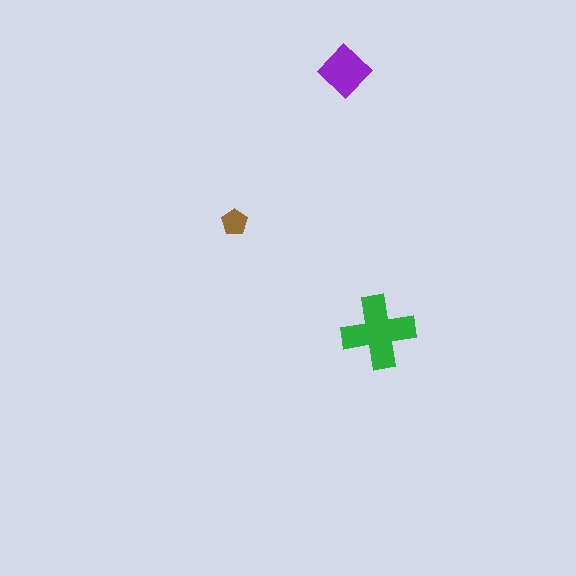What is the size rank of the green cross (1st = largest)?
1st.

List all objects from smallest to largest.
The brown pentagon, the purple diamond, the green cross.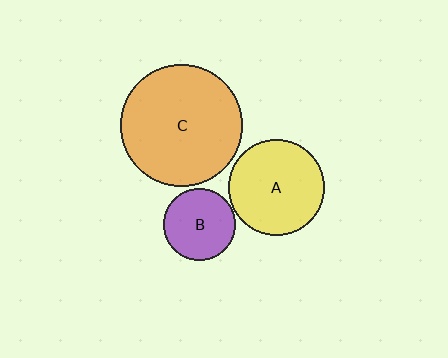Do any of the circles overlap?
No, none of the circles overlap.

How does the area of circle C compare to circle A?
Approximately 1.6 times.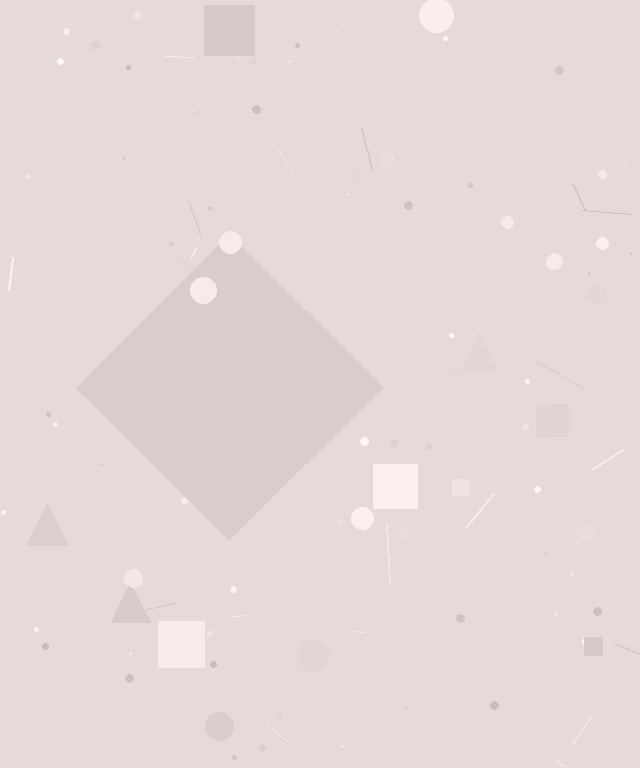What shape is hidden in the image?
A diamond is hidden in the image.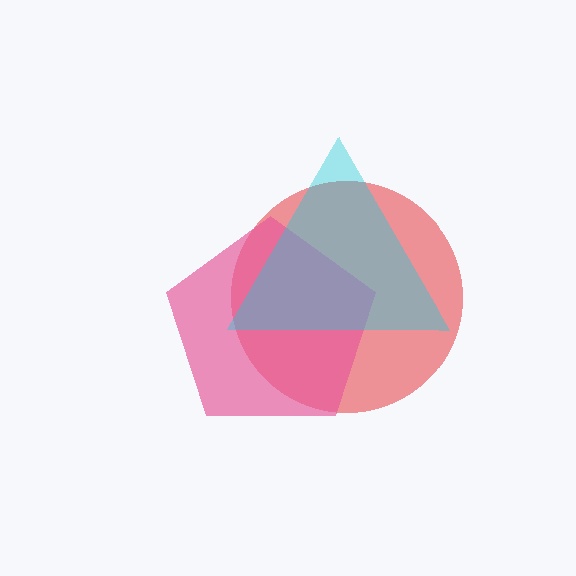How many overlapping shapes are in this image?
There are 3 overlapping shapes in the image.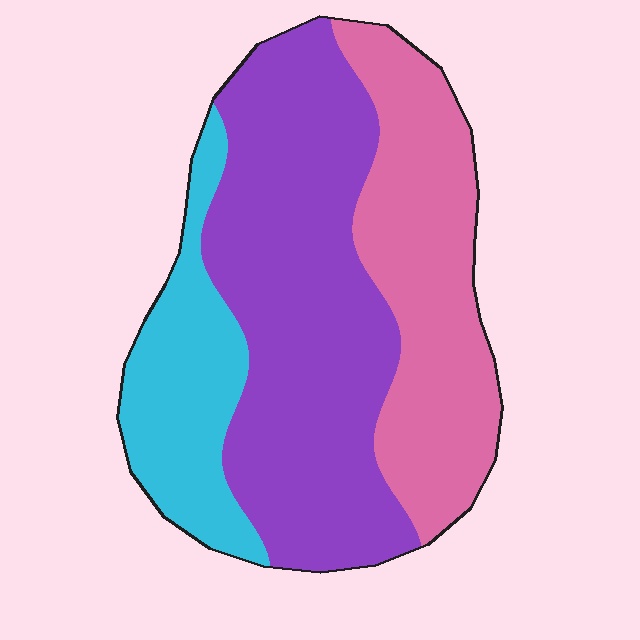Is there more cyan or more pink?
Pink.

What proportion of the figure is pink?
Pink covers around 30% of the figure.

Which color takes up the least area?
Cyan, at roughly 20%.